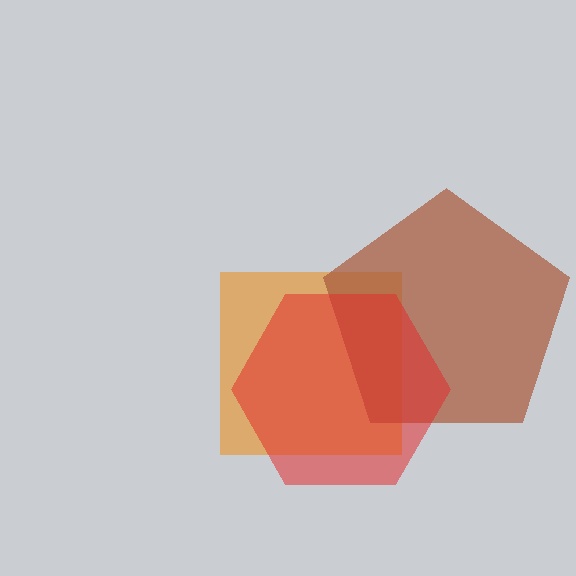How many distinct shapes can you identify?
There are 3 distinct shapes: an orange square, a brown pentagon, a red hexagon.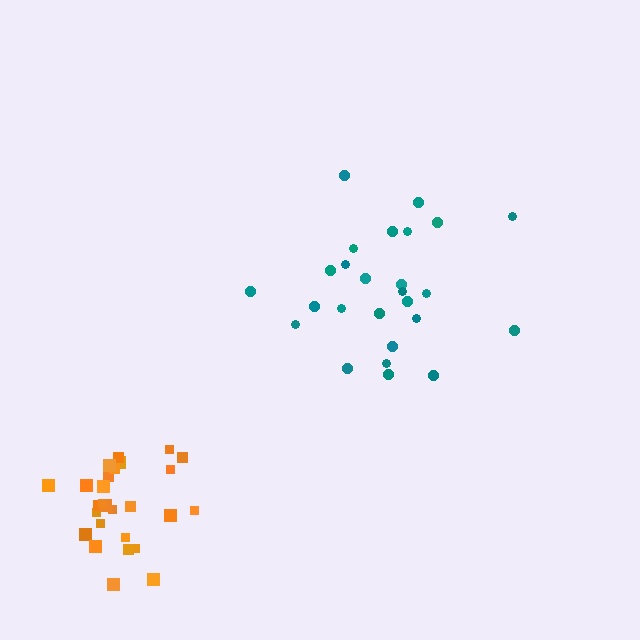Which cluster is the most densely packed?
Orange.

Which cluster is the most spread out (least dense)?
Teal.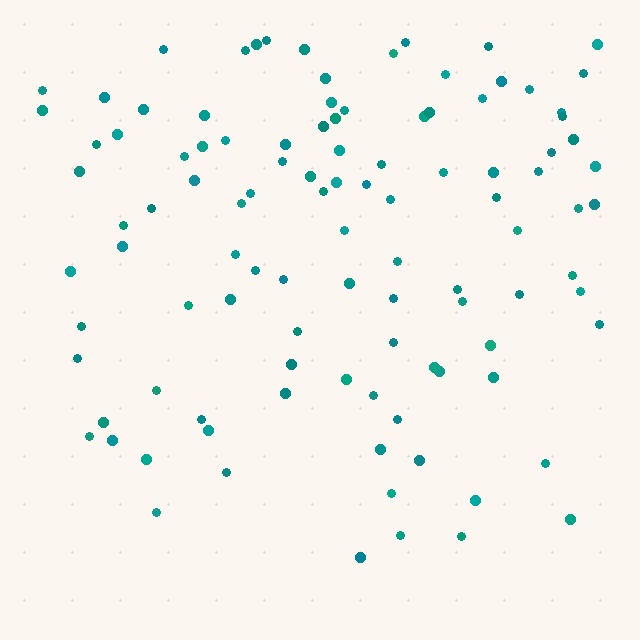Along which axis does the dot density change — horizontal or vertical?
Vertical.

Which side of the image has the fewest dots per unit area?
The bottom.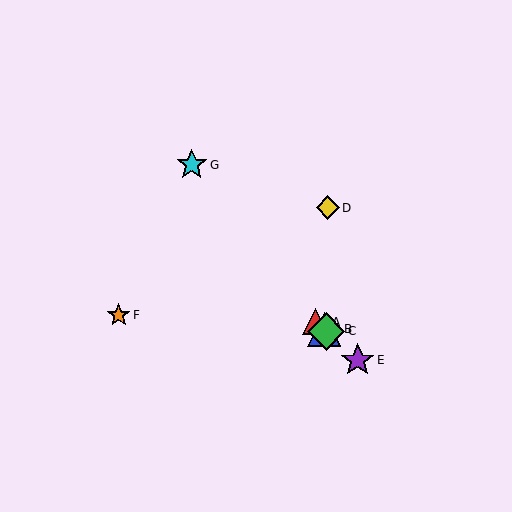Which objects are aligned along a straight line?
Objects A, B, C, E are aligned along a straight line.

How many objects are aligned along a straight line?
4 objects (A, B, C, E) are aligned along a straight line.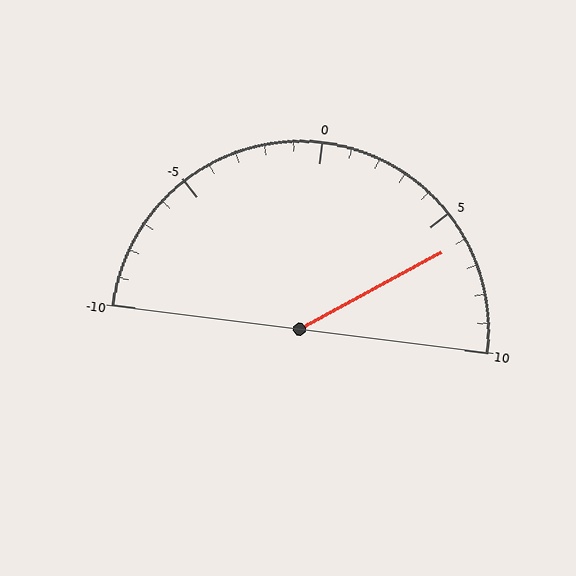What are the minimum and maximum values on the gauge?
The gauge ranges from -10 to 10.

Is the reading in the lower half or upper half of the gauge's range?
The reading is in the upper half of the range (-10 to 10).